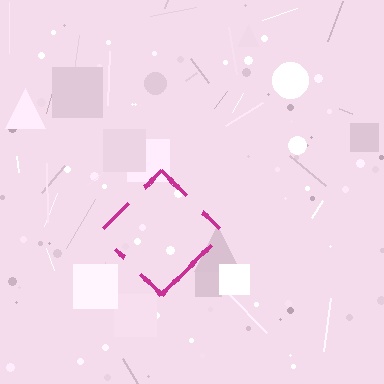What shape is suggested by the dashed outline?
The dashed outline suggests a diamond.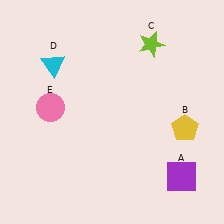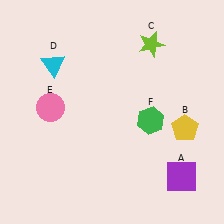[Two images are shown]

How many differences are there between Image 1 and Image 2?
There is 1 difference between the two images.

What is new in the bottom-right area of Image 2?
A green hexagon (F) was added in the bottom-right area of Image 2.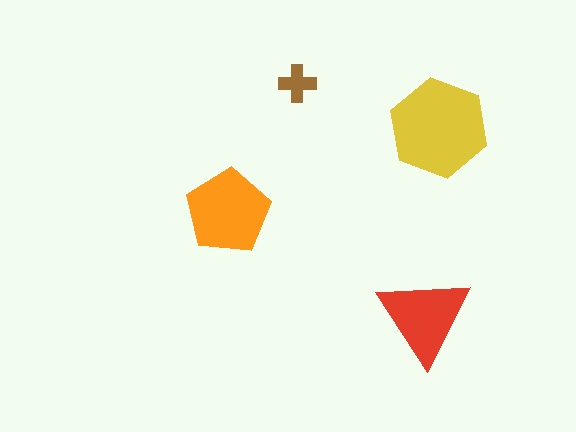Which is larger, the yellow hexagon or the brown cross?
The yellow hexagon.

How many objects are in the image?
There are 4 objects in the image.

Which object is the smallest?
The brown cross.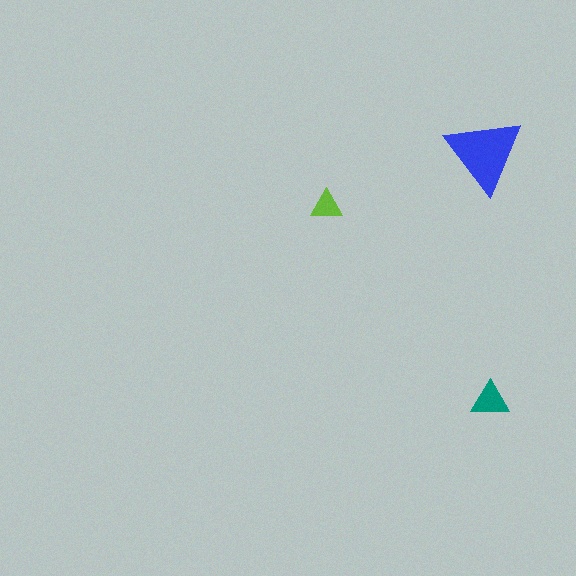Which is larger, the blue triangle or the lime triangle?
The blue one.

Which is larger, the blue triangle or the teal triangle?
The blue one.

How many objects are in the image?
There are 3 objects in the image.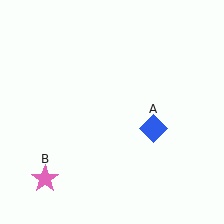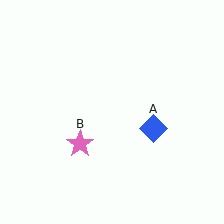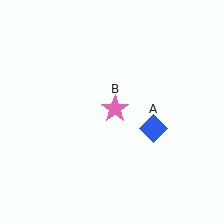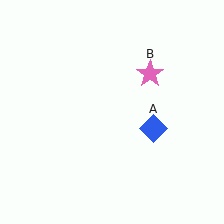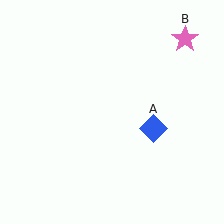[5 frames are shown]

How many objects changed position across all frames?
1 object changed position: pink star (object B).